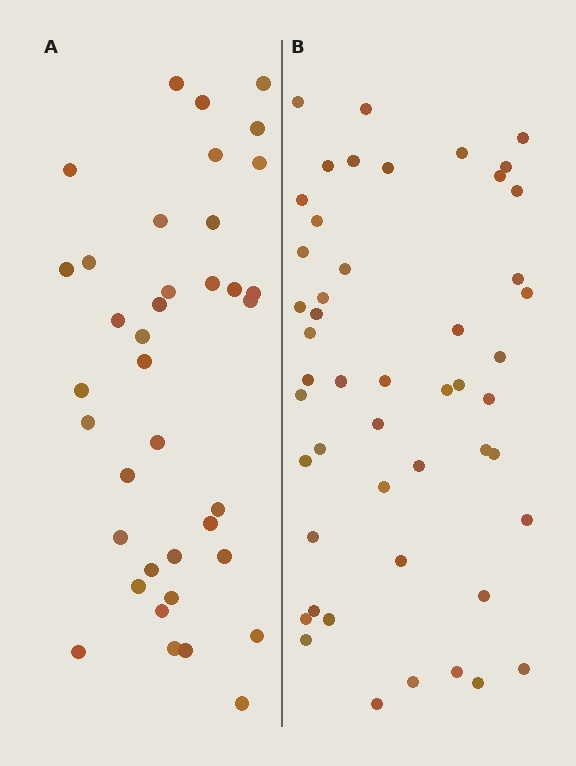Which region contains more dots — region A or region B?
Region B (the right region) has more dots.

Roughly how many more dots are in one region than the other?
Region B has roughly 12 or so more dots than region A.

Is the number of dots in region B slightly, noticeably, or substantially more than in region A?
Region B has noticeably more, but not dramatically so. The ratio is roughly 1.3 to 1.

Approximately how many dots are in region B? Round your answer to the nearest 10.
About 50 dots. (The exact count is 49, which rounds to 50.)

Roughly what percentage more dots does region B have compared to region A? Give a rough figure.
About 30% more.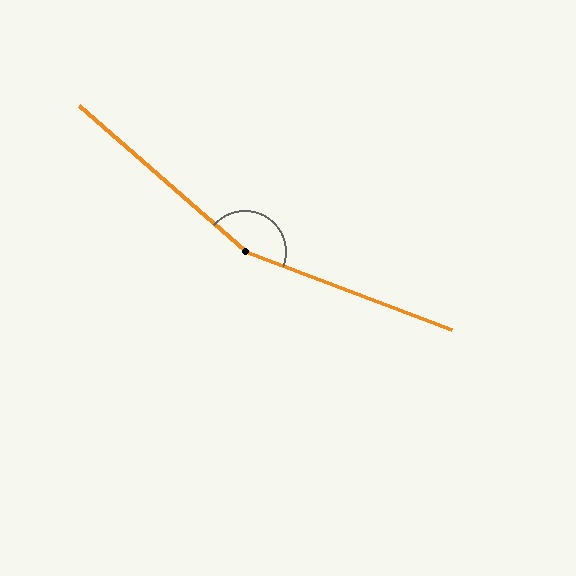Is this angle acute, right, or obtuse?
It is obtuse.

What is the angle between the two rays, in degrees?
Approximately 159 degrees.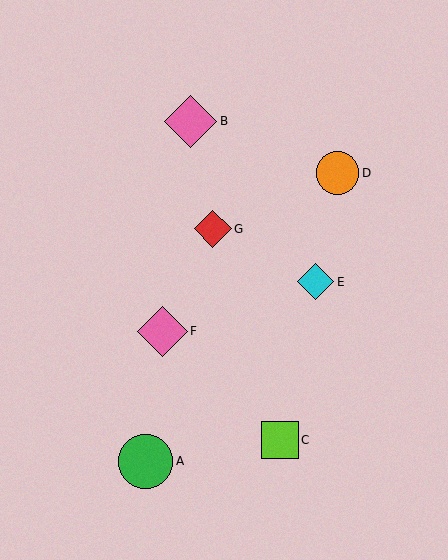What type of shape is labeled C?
Shape C is a lime square.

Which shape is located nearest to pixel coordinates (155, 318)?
The pink diamond (labeled F) at (162, 331) is nearest to that location.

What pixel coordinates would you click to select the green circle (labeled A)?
Click at (146, 461) to select the green circle A.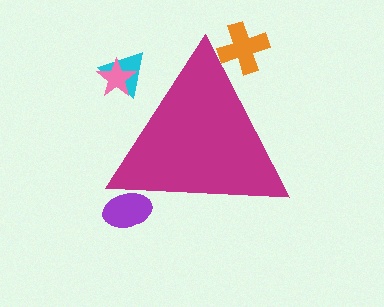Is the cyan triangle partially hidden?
Yes, the cyan triangle is partially hidden behind the magenta triangle.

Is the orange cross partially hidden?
Yes, the orange cross is partially hidden behind the magenta triangle.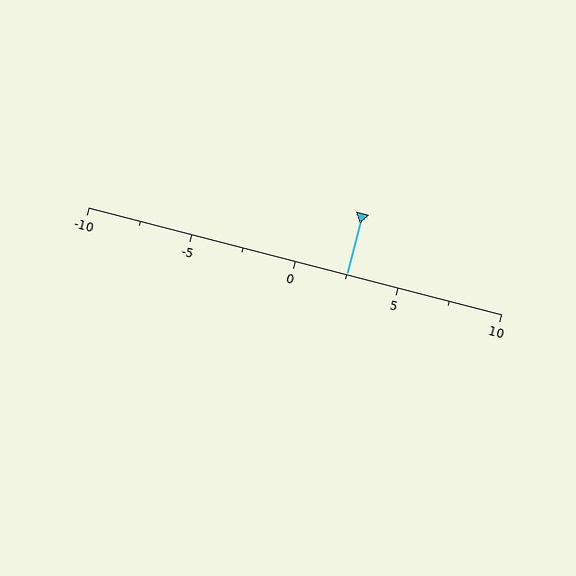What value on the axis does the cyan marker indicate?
The marker indicates approximately 2.5.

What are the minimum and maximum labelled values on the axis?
The axis runs from -10 to 10.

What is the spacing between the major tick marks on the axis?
The major ticks are spaced 5 apart.